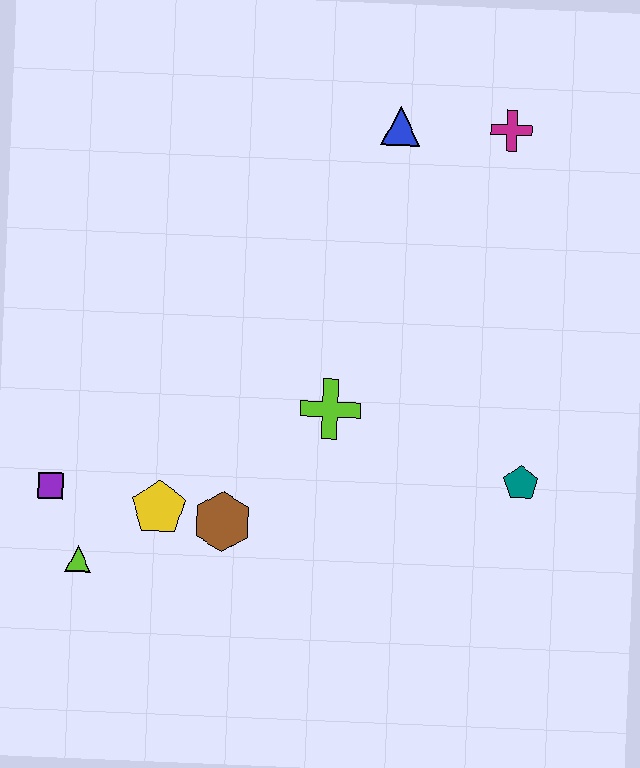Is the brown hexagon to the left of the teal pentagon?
Yes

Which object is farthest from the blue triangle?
The lime triangle is farthest from the blue triangle.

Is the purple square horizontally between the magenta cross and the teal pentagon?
No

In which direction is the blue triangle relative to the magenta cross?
The blue triangle is to the left of the magenta cross.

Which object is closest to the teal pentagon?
The lime cross is closest to the teal pentagon.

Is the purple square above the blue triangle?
No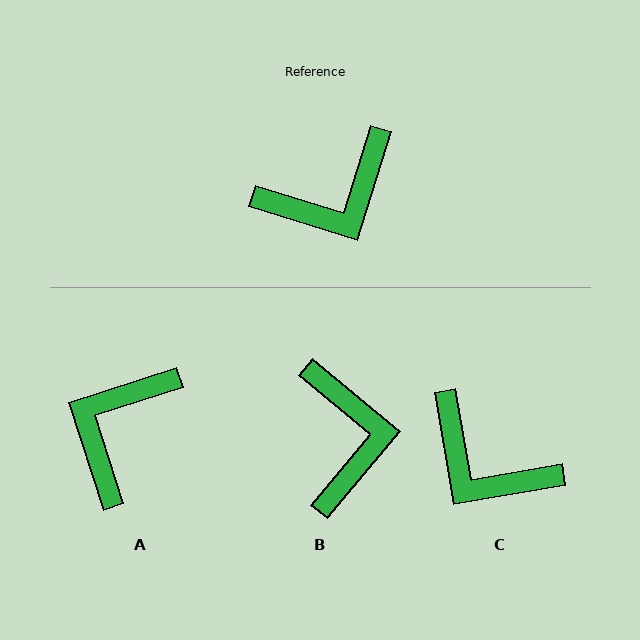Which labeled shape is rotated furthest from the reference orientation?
A, about 145 degrees away.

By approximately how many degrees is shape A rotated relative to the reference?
Approximately 145 degrees clockwise.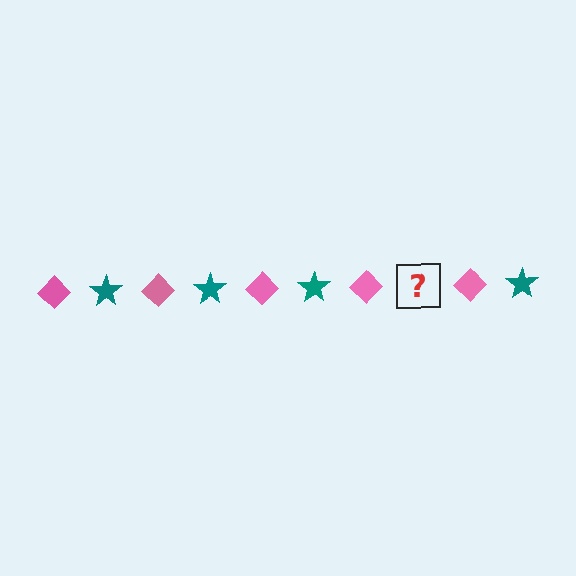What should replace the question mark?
The question mark should be replaced with a teal star.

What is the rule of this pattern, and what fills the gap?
The rule is that the pattern alternates between pink diamond and teal star. The gap should be filled with a teal star.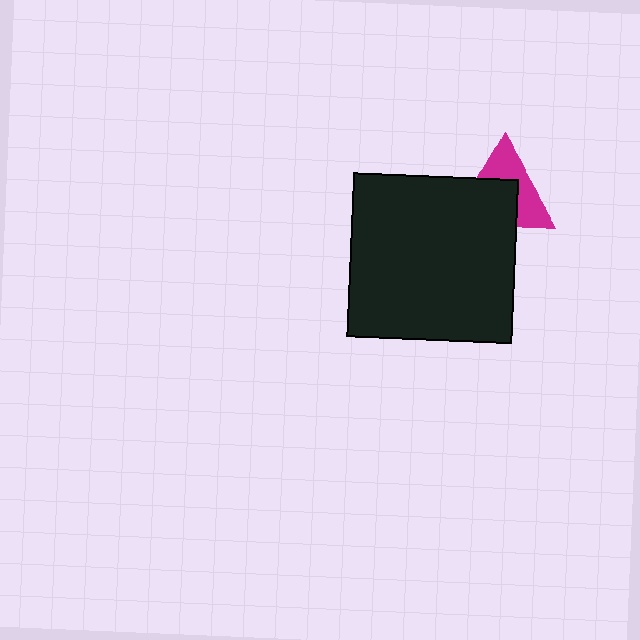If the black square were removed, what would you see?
You would see the complete magenta triangle.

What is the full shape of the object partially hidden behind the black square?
The partially hidden object is a magenta triangle.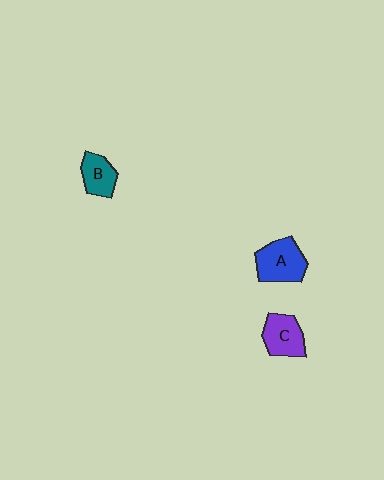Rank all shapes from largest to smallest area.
From largest to smallest: A (blue), C (purple), B (teal).